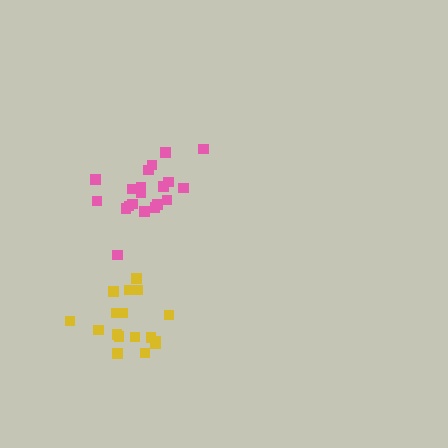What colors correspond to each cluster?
The clusters are colored: yellow, pink.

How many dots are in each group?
Group 1: 17 dots, Group 2: 20 dots (37 total).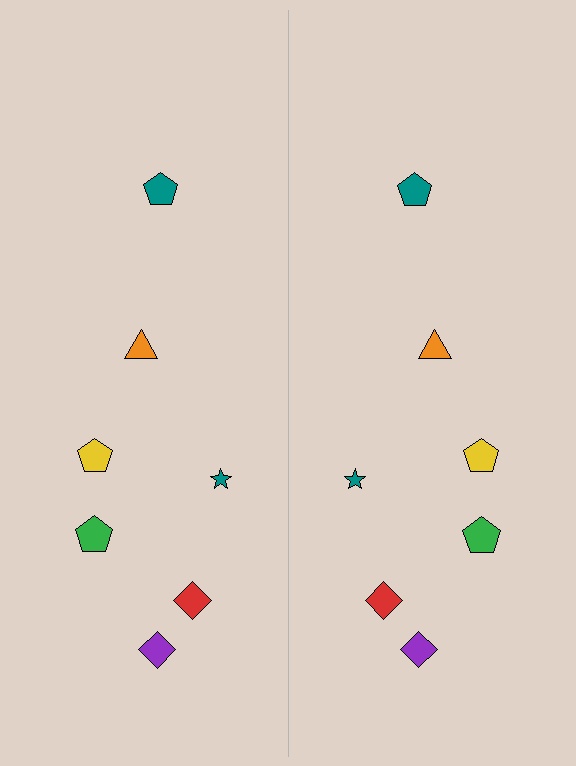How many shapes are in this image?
There are 14 shapes in this image.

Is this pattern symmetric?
Yes, this pattern has bilateral (reflection) symmetry.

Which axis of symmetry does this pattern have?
The pattern has a vertical axis of symmetry running through the center of the image.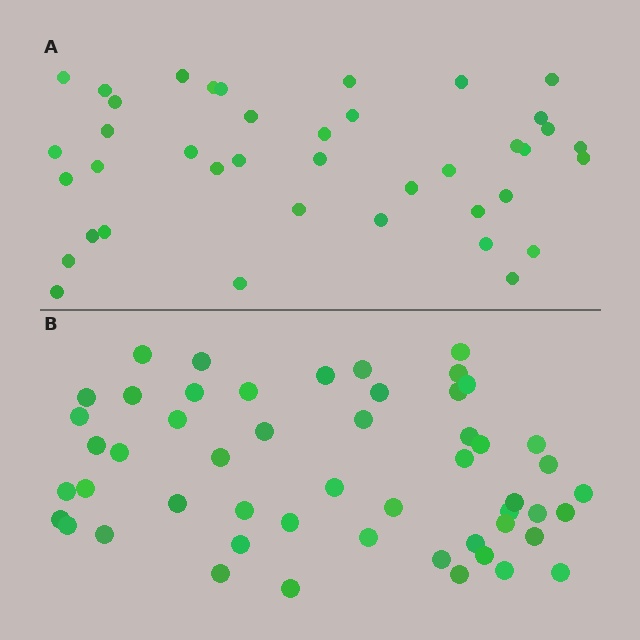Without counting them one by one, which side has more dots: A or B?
Region B (the bottom region) has more dots.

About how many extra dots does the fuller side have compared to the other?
Region B has roughly 12 or so more dots than region A.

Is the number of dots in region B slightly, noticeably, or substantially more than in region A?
Region B has noticeably more, but not dramatically so. The ratio is roughly 1.3 to 1.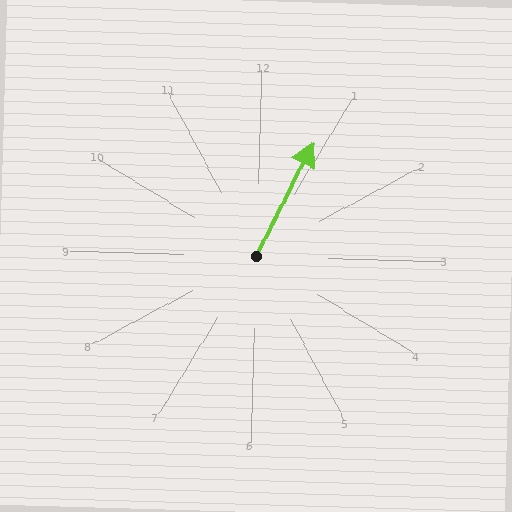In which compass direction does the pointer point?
Northeast.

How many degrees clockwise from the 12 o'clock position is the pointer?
Approximately 25 degrees.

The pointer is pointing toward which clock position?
Roughly 1 o'clock.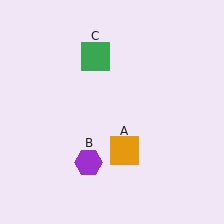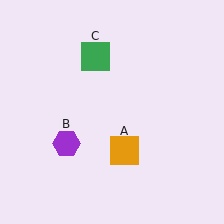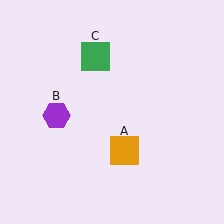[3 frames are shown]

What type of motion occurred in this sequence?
The purple hexagon (object B) rotated clockwise around the center of the scene.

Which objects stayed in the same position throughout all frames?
Orange square (object A) and green square (object C) remained stationary.